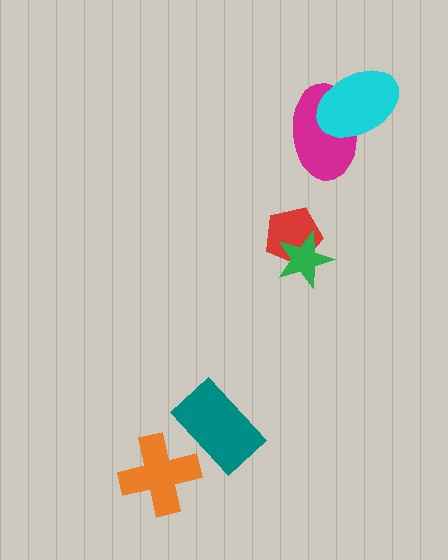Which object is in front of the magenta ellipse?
The cyan ellipse is in front of the magenta ellipse.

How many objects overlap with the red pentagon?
1 object overlaps with the red pentagon.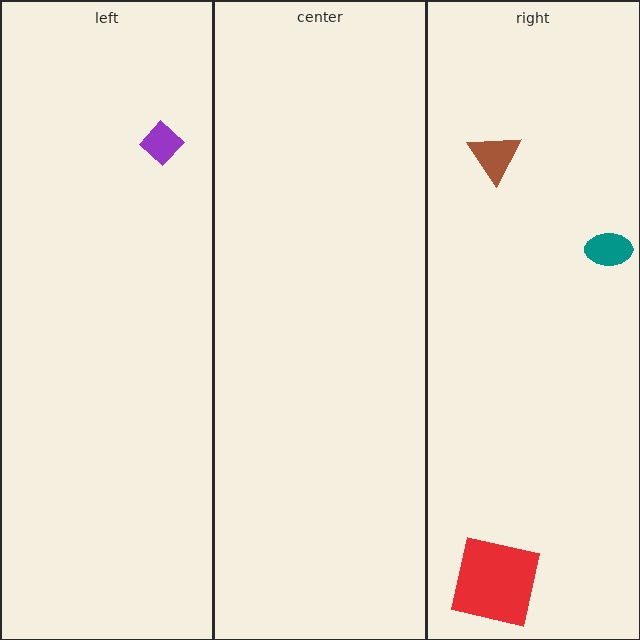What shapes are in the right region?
The red square, the brown triangle, the teal ellipse.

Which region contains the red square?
The right region.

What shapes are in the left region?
The purple diamond.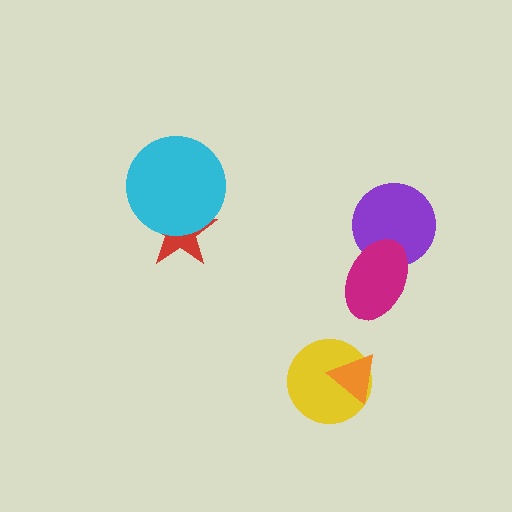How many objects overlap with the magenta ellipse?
1 object overlaps with the magenta ellipse.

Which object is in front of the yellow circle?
The orange triangle is in front of the yellow circle.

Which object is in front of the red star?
The cyan circle is in front of the red star.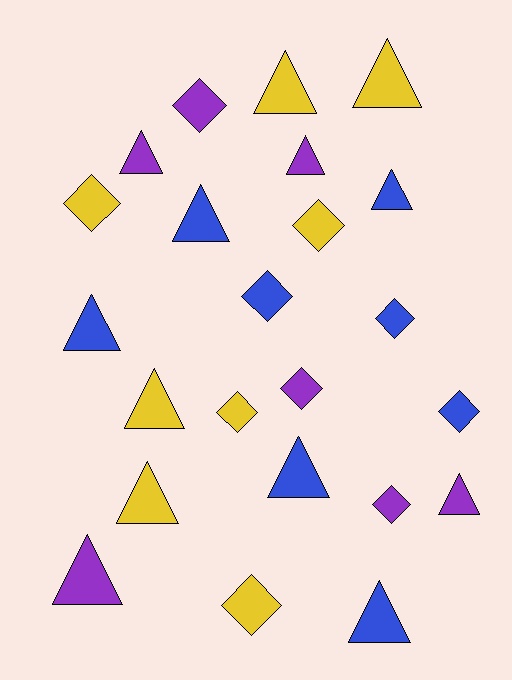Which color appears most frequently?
Yellow, with 8 objects.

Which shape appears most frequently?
Triangle, with 13 objects.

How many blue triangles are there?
There are 5 blue triangles.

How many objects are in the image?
There are 23 objects.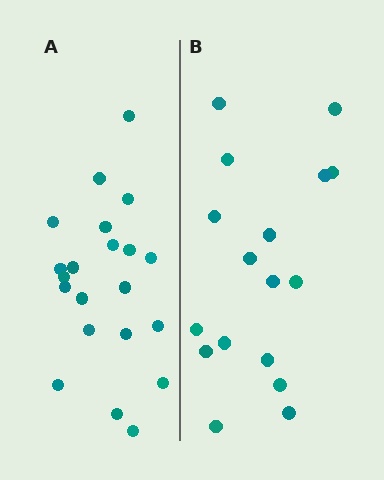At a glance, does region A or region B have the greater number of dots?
Region A (the left region) has more dots.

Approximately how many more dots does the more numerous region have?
Region A has about 4 more dots than region B.